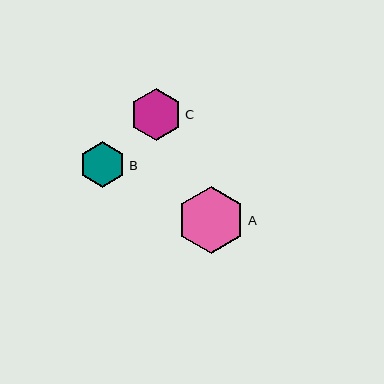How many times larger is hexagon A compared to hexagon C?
Hexagon A is approximately 1.3 times the size of hexagon C.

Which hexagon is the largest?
Hexagon A is the largest with a size of approximately 68 pixels.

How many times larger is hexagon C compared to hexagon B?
Hexagon C is approximately 1.1 times the size of hexagon B.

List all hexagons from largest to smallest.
From largest to smallest: A, C, B.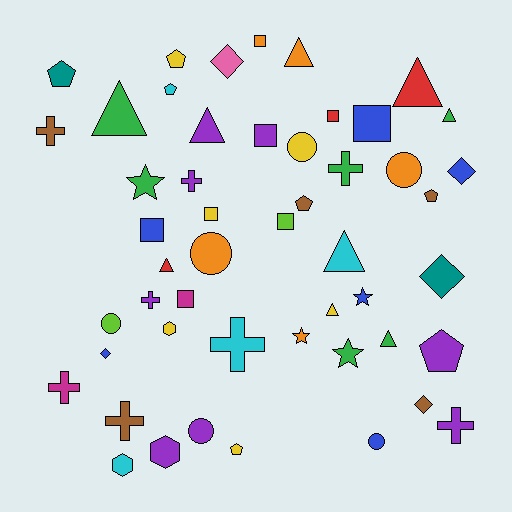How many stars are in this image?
There are 4 stars.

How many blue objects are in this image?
There are 6 blue objects.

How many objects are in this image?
There are 50 objects.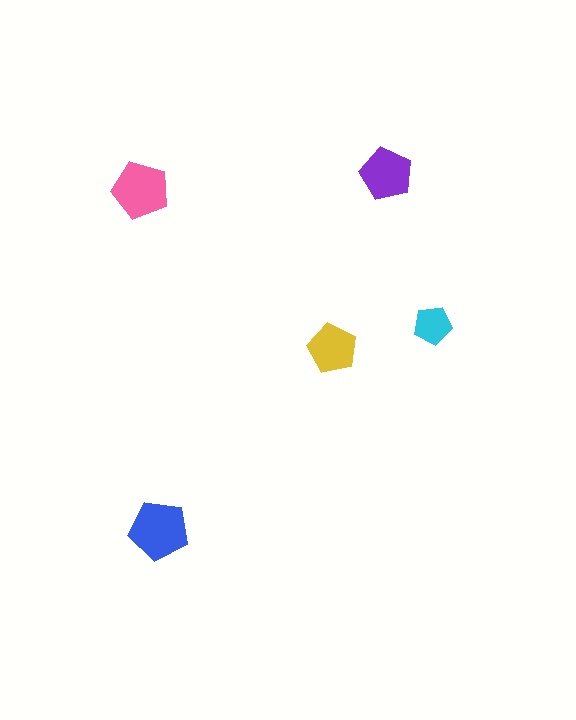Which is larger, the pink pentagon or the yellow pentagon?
The pink one.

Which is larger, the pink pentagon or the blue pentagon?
The blue one.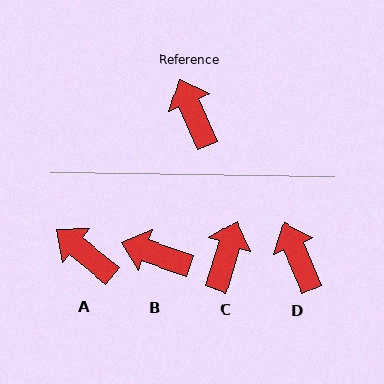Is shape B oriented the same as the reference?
No, it is off by about 48 degrees.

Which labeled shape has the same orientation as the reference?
D.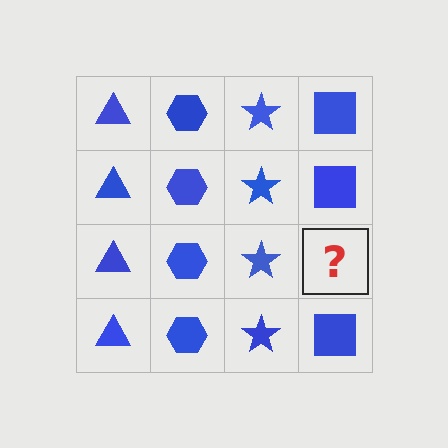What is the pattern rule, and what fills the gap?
The rule is that each column has a consistent shape. The gap should be filled with a blue square.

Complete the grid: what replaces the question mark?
The question mark should be replaced with a blue square.